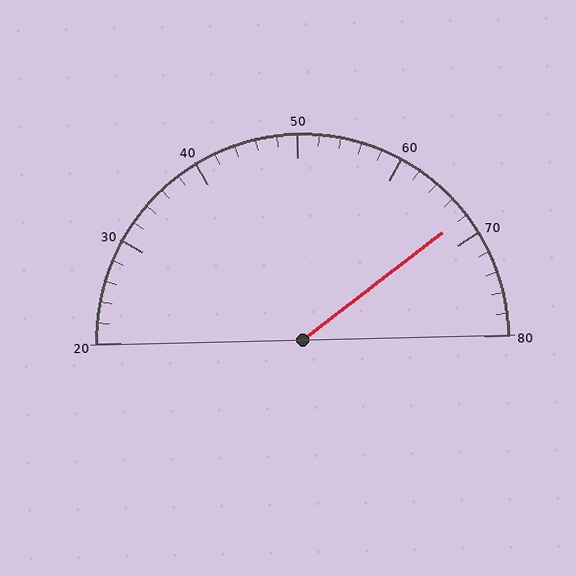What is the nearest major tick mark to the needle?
The nearest major tick mark is 70.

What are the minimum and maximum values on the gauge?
The gauge ranges from 20 to 80.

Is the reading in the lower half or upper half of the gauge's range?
The reading is in the upper half of the range (20 to 80).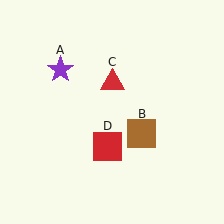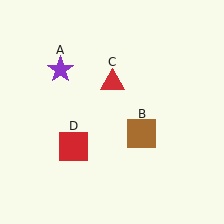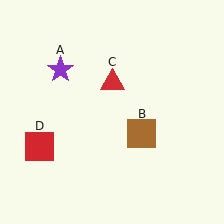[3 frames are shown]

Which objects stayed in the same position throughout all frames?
Purple star (object A) and brown square (object B) and red triangle (object C) remained stationary.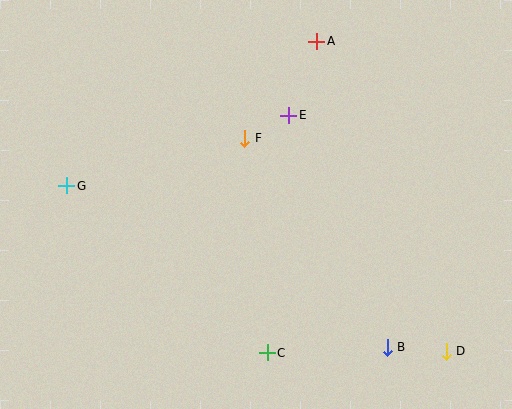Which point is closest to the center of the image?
Point F at (245, 138) is closest to the center.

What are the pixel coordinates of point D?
Point D is at (446, 351).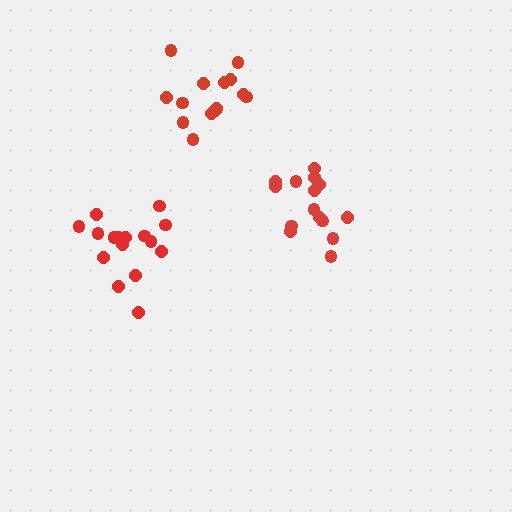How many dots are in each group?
Group 1: 16 dots, Group 2: 15 dots, Group 3: 14 dots (45 total).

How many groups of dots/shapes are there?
There are 3 groups.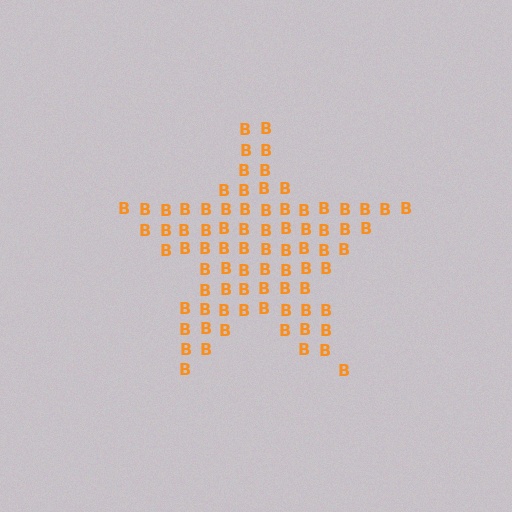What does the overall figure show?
The overall figure shows a star.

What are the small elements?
The small elements are letter B's.